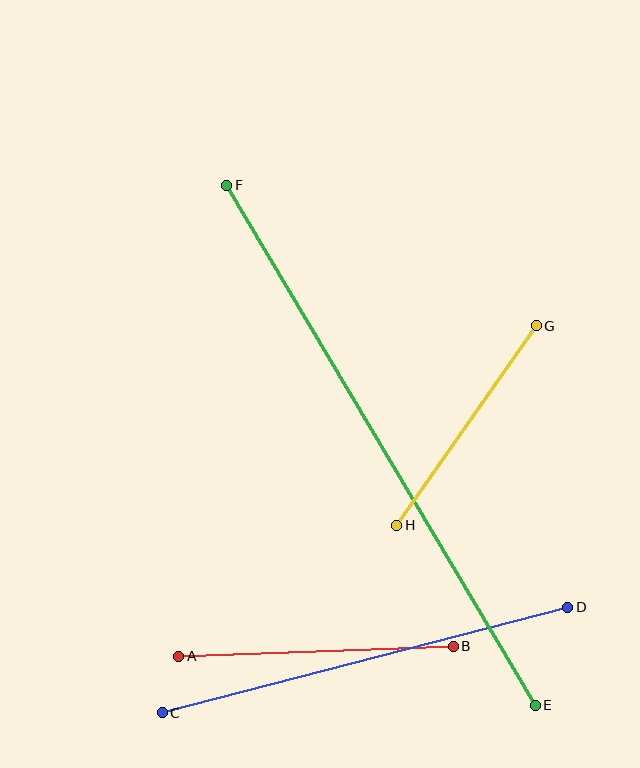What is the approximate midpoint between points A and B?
The midpoint is at approximately (316, 651) pixels.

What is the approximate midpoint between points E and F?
The midpoint is at approximately (381, 445) pixels.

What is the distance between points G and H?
The distance is approximately 244 pixels.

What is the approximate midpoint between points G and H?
The midpoint is at approximately (466, 426) pixels.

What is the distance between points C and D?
The distance is approximately 419 pixels.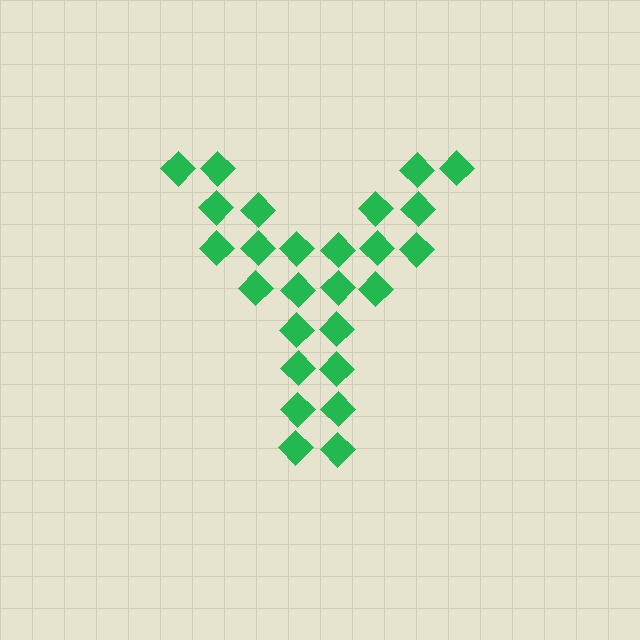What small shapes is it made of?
It is made of small diamonds.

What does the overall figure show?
The overall figure shows the letter Y.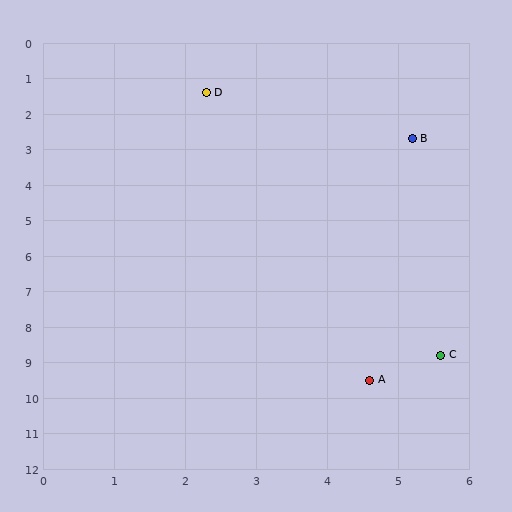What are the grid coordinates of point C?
Point C is at approximately (5.6, 8.8).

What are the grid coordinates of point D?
Point D is at approximately (2.3, 1.4).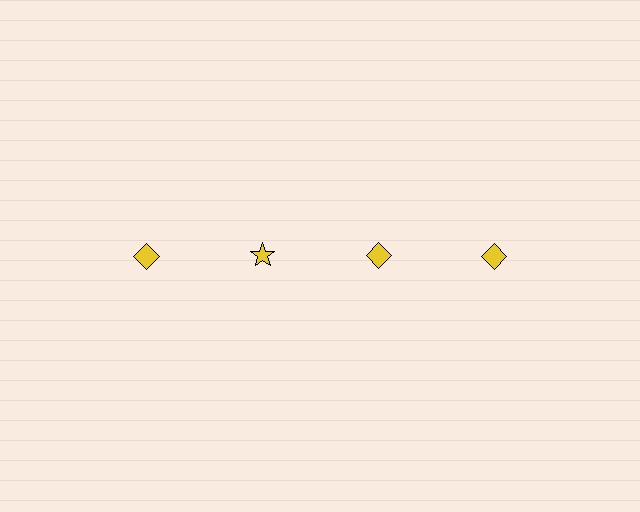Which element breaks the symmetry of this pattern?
The yellow star in the top row, second from left column breaks the symmetry. All other shapes are yellow diamonds.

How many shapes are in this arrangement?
There are 4 shapes arranged in a grid pattern.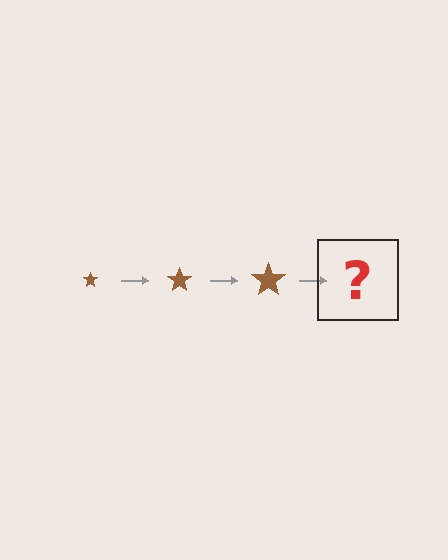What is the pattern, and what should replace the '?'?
The pattern is that the star gets progressively larger each step. The '?' should be a brown star, larger than the previous one.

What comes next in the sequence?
The next element should be a brown star, larger than the previous one.